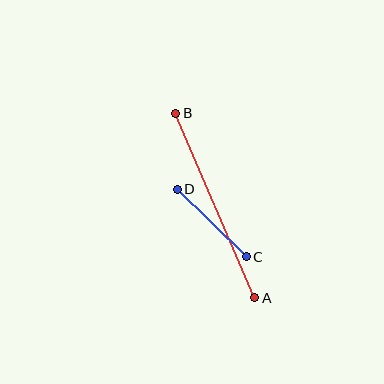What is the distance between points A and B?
The distance is approximately 200 pixels.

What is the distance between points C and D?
The distance is approximately 97 pixels.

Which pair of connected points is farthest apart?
Points A and B are farthest apart.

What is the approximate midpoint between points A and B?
The midpoint is at approximately (215, 206) pixels.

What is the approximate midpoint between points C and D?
The midpoint is at approximately (212, 223) pixels.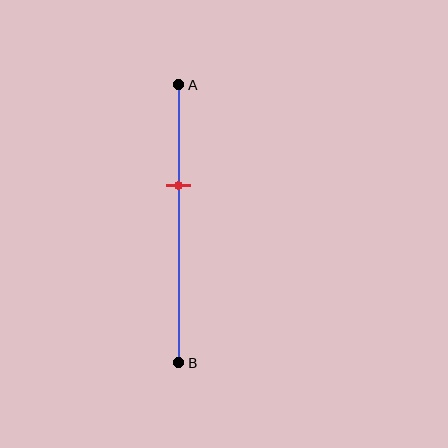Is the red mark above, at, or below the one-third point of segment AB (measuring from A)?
The red mark is approximately at the one-third point of segment AB.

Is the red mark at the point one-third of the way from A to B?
Yes, the mark is approximately at the one-third point.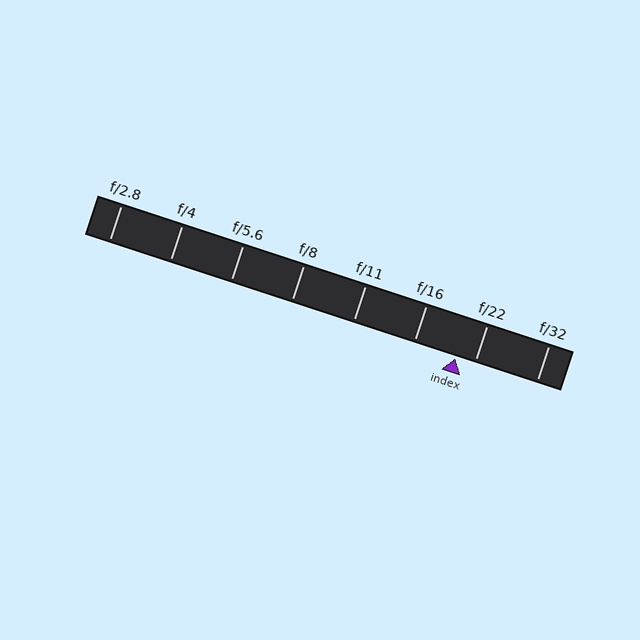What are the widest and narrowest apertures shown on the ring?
The widest aperture shown is f/2.8 and the narrowest is f/32.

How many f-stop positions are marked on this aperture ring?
There are 8 f-stop positions marked.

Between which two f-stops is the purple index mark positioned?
The index mark is between f/16 and f/22.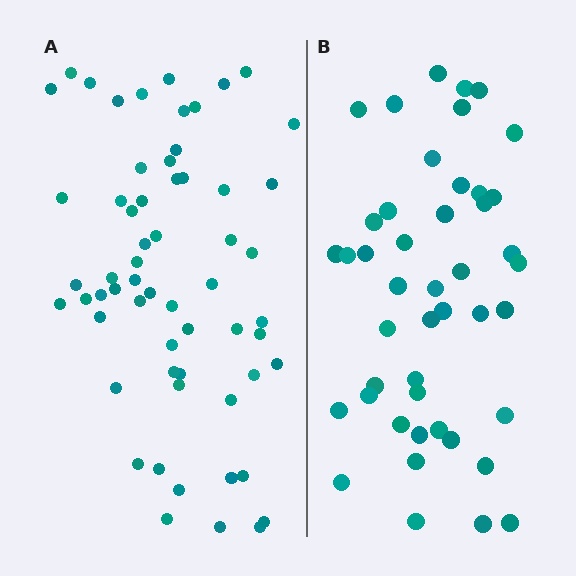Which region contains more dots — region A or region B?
Region A (the left region) has more dots.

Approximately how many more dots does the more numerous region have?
Region A has approximately 15 more dots than region B.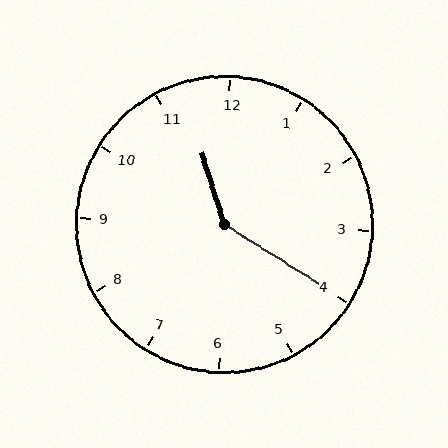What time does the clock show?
11:20.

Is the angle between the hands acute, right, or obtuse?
It is obtuse.